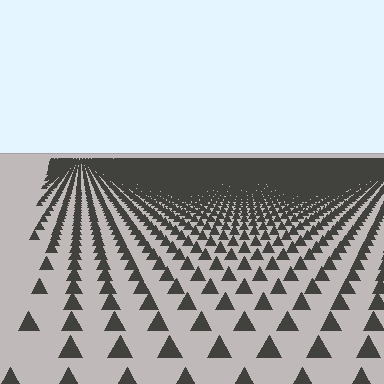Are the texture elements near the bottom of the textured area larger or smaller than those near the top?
Larger. Near the bottom, elements are closer to the viewer and appear at a bigger on-screen size.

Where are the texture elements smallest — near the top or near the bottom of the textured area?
Near the top.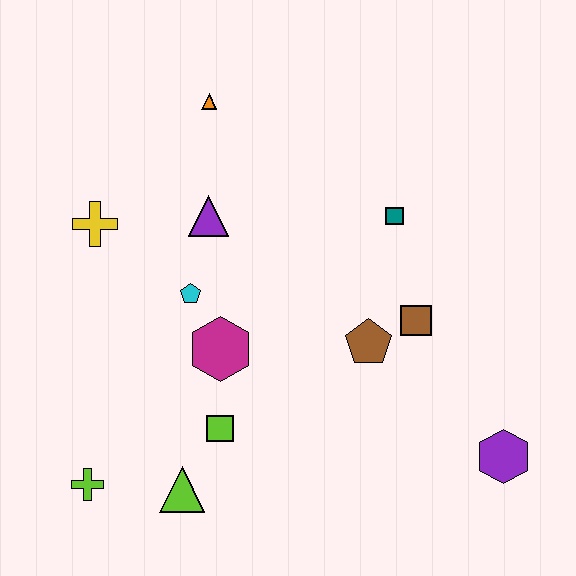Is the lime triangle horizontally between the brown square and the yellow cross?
Yes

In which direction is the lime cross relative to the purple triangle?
The lime cross is below the purple triangle.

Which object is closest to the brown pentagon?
The brown square is closest to the brown pentagon.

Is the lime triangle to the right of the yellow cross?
Yes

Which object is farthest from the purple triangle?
The purple hexagon is farthest from the purple triangle.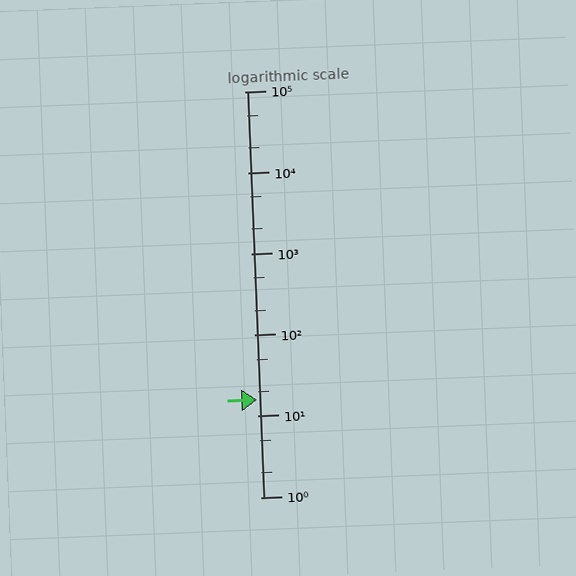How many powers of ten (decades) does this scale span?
The scale spans 5 decades, from 1 to 100000.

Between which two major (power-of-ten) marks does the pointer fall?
The pointer is between 10 and 100.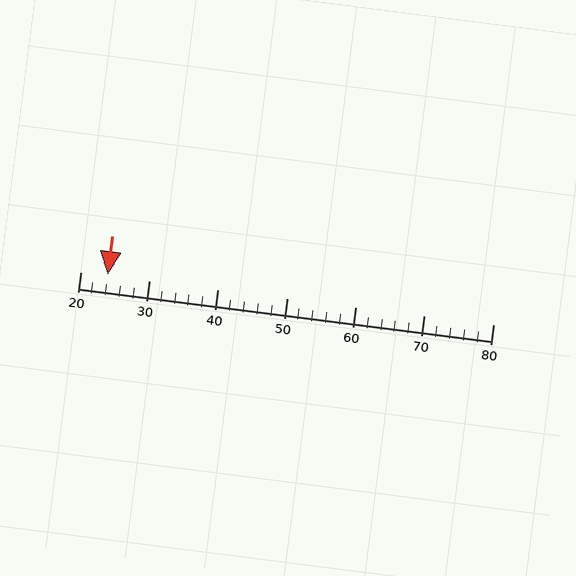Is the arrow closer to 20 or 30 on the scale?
The arrow is closer to 20.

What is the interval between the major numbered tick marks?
The major tick marks are spaced 10 units apart.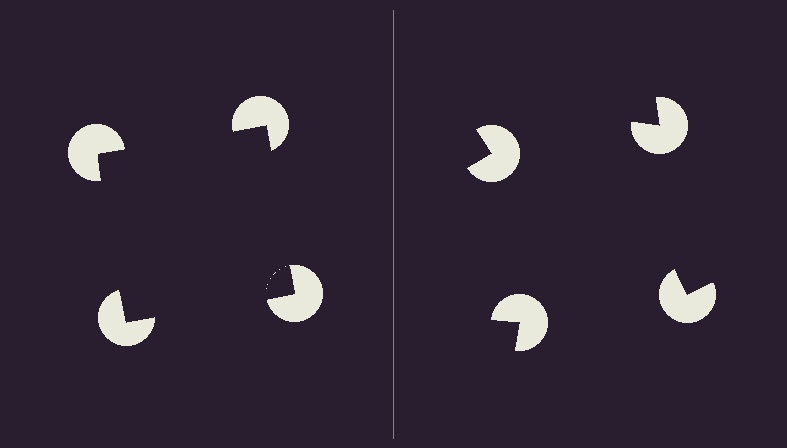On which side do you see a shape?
An illusory square appears on the left side. On the right side the wedge cuts are rotated, so no coherent shape forms.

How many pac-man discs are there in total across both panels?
8 — 4 on each side.